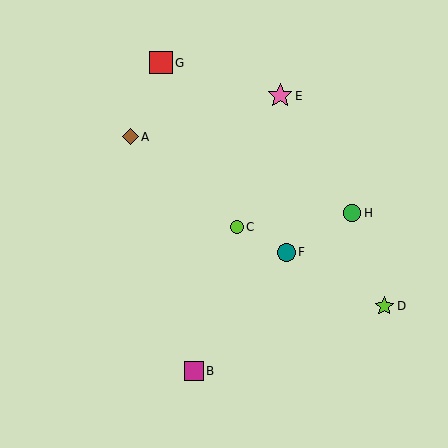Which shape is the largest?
The pink star (labeled E) is the largest.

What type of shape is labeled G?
Shape G is a red square.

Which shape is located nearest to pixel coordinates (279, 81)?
The pink star (labeled E) at (280, 96) is nearest to that location.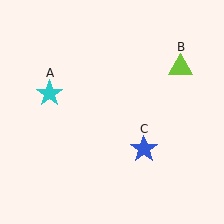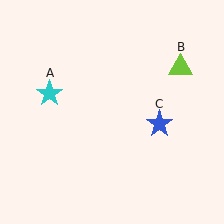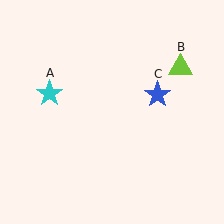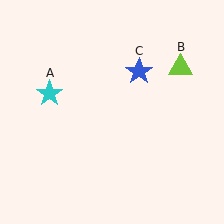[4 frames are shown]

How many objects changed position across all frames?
1 object changed position: blue star (object C).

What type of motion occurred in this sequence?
The blue star (object C) rotated counterclockwise around the center of the scene.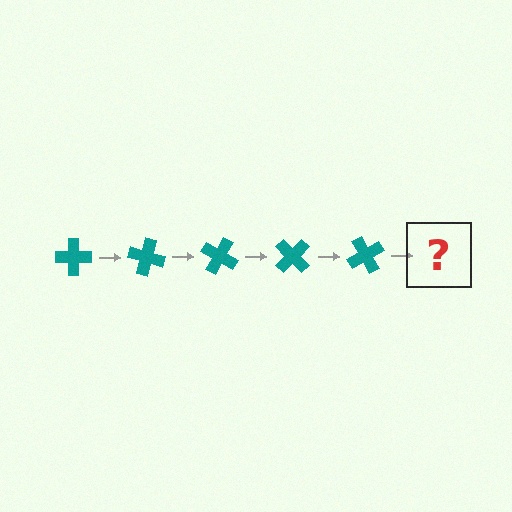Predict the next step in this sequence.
The next step is a teal cross rotated 75 degrees.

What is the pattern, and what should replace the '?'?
The pattern is that the cross rotates 15 degrees each step. The '?' should be a teal cross rotated 75 degrees.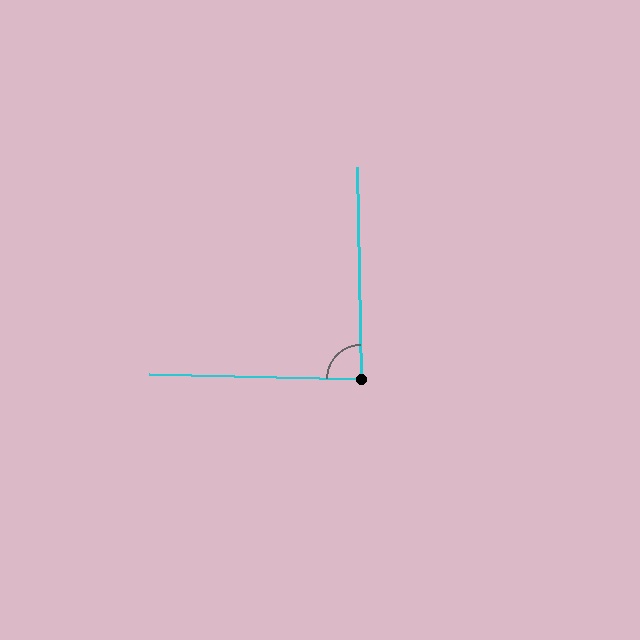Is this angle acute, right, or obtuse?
It is approximately a right angle.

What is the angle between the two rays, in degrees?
Approximately 88 degrees.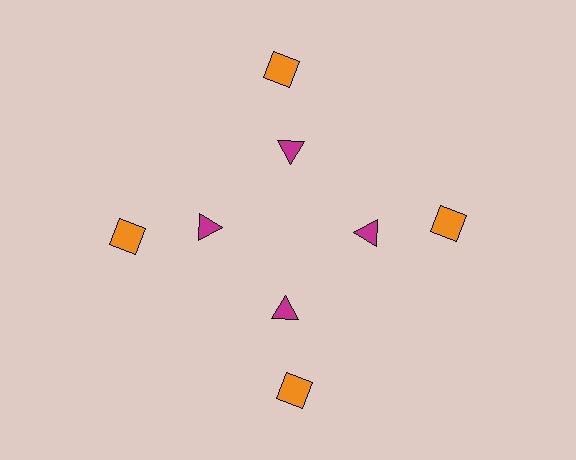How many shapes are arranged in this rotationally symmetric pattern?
There are 8 shapes, arranged in 4 groups of 2.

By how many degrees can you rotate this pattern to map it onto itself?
The pattern maps onto itself every 90 degrees of rotation.